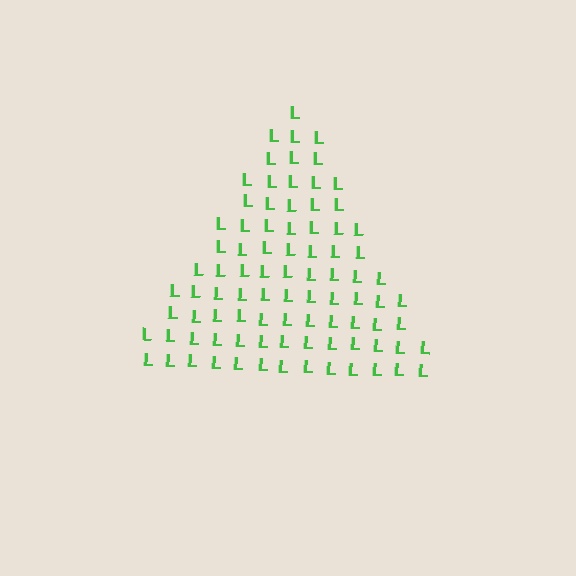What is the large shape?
The large shape is a triangle.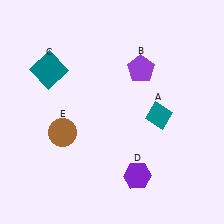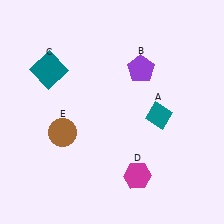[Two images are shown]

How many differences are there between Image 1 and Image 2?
There is 1 difference between the two images.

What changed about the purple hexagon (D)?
In Image 1, D is purple. In Image 2, it changed to magenta.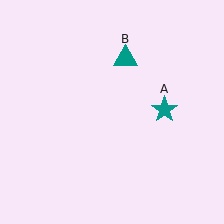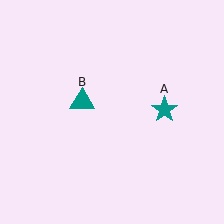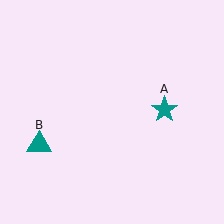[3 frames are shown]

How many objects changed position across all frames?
1 object changed position: teal triangle (object B).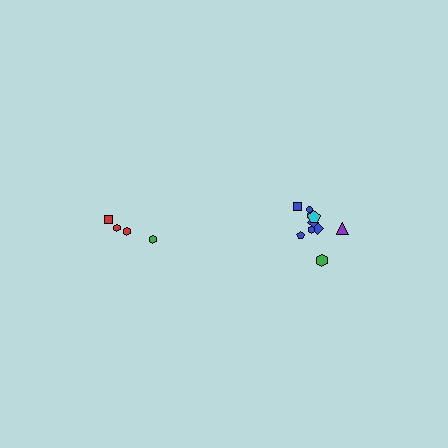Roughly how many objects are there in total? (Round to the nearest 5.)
Roughly 15 objects in total.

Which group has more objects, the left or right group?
The right group.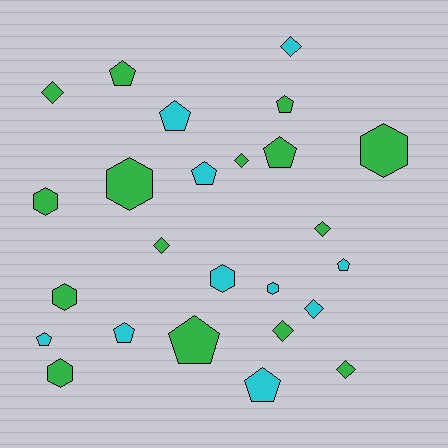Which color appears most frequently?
Green, with 15 objects.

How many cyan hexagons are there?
There are 2 cyan hexagons.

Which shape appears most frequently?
Pentagon, with 10 objects.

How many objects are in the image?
There are 25 objects.